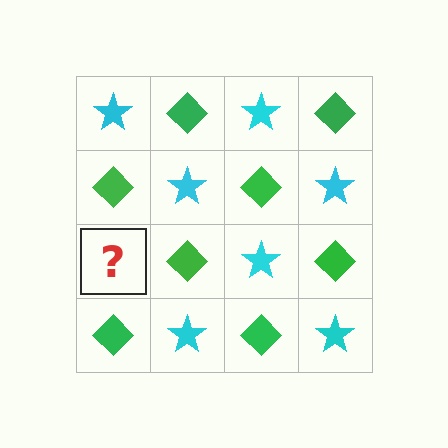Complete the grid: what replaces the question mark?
The question mark should be replaced with a cyan star.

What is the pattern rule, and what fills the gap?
The rule is that it alternates cyan star and green diamond in a checkerboard pattern. The gap should be filled with a cyan star.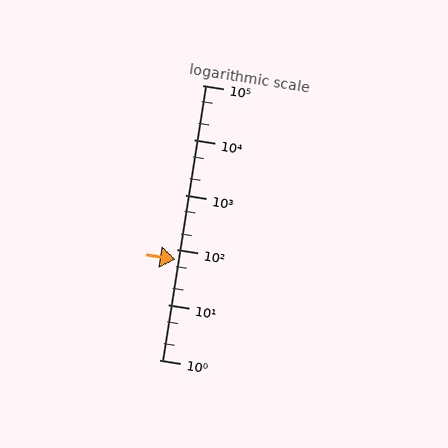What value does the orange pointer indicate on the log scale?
The pointer indicates approximately 68.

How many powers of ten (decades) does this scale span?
The scale spans 5 decades, from 1 to 100000.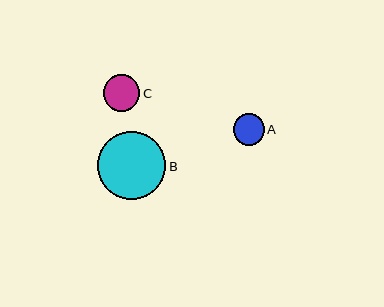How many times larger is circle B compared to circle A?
Circle B is approximately 2.2 times the size of circle A.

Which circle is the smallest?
Circle A is the smallest with a size of approximately 31 pixels.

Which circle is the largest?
Circle B is the largest with a size of approximately 68 pixels.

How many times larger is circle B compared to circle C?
Circle B is approximately 1.9 times the size of circle C.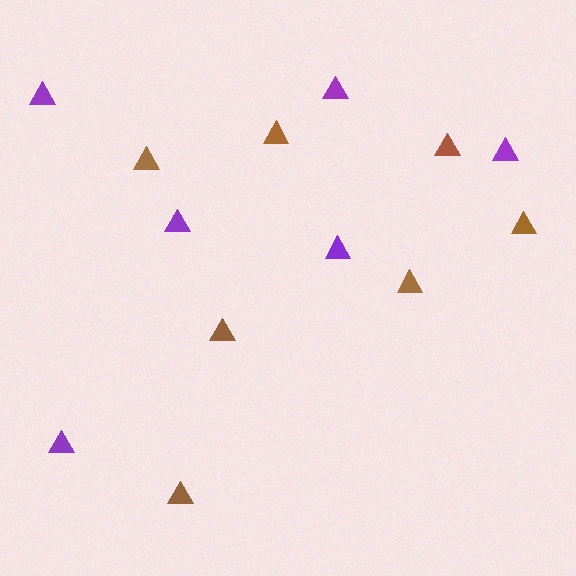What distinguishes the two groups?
There are 2 groups: one group of purple triangles (6) and one group of brown triangles (7).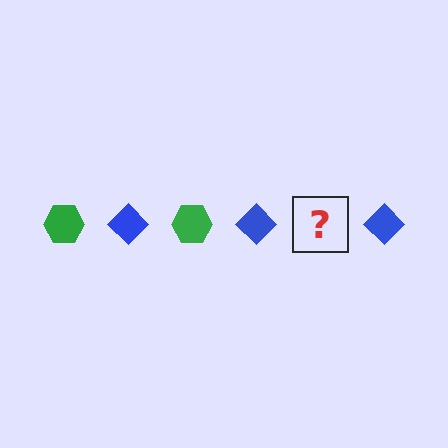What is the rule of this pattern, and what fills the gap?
The rule is that the pattern alternates between green hexagon and blue diamond. The gap should be filled with a green hexagon.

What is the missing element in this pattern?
The missing element is a green hexagon.